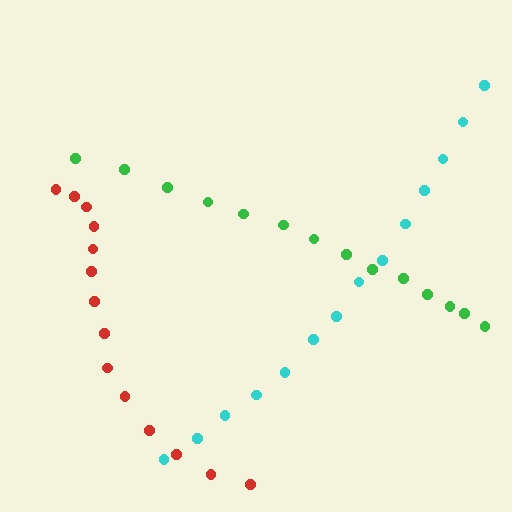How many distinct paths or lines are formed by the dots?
There are 3 distinct paths.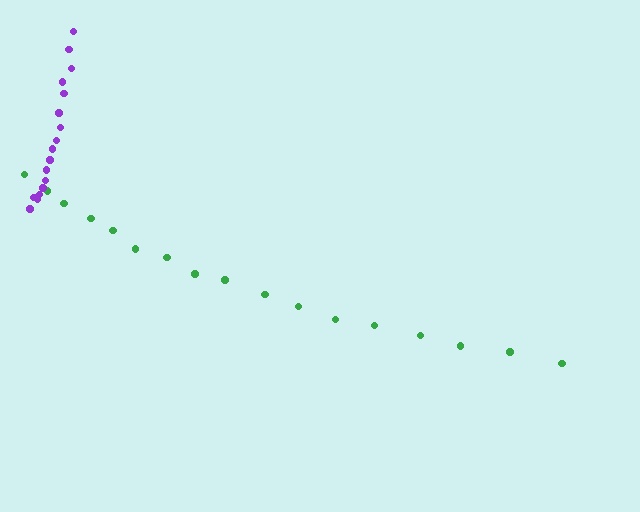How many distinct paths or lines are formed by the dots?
There are 2 distinct paths.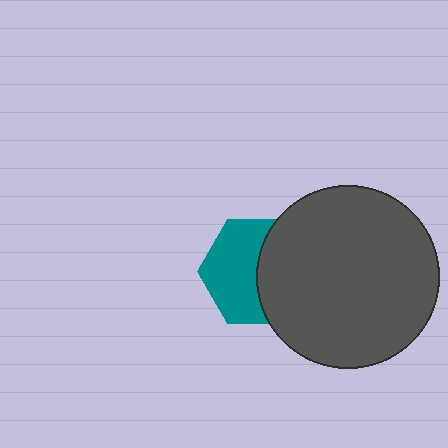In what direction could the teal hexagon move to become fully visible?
The teal hexagon could move left. That would shift it out from behind the dark gray circle entirely.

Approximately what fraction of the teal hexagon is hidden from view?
Roughly 46% of the teal hexagon is hidden behind the dark gray circle.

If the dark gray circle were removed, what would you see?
You would see the complete teal hexagon.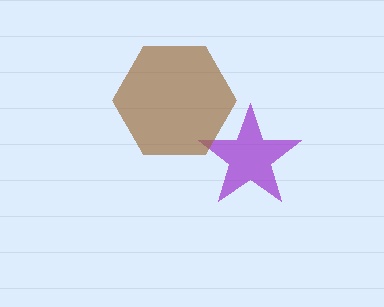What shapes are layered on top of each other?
The layered shapes are: a purple star, a brown hexagon.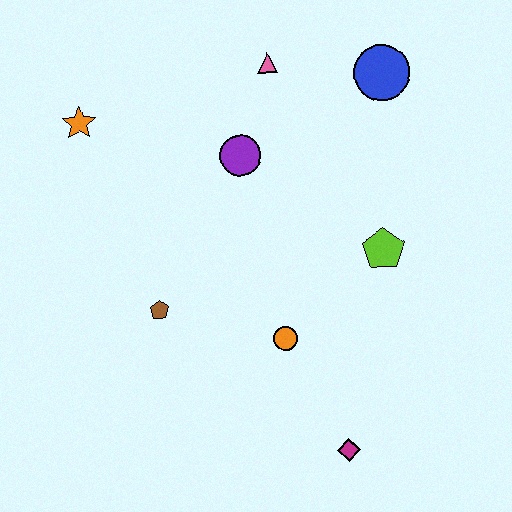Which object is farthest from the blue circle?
The magenta diamond is farthest from the blue circle.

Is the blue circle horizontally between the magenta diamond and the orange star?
No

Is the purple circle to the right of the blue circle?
No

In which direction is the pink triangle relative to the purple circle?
The pink triangle is above the purple circle.